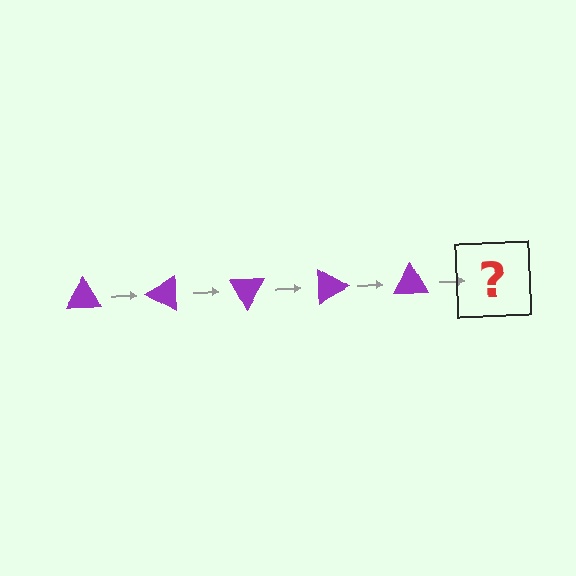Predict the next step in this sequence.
The next step is a purple triangle rotated 150 degrees.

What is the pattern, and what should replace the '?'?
The pattern is that the triangle rotates 30 degrees each step. The '?' should be a purple triangle rotated 150 degrees.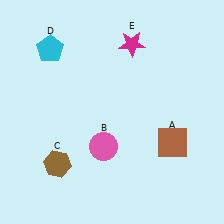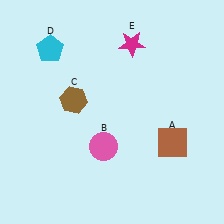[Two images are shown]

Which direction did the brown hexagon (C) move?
The brown hexagon (C) moved up.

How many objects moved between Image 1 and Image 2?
1 object moved between the two images.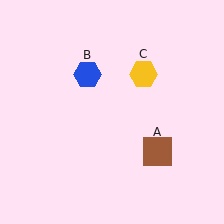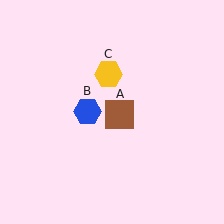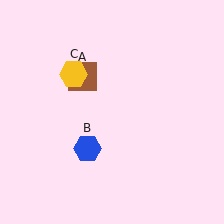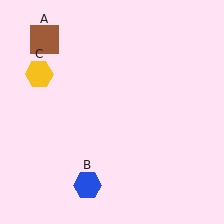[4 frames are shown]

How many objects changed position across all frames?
3 objects changed position: brown square (object A), blue hexagon (object B), yellow hexagon (object C).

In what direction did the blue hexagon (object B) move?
The blue hexagon (object B) moved down.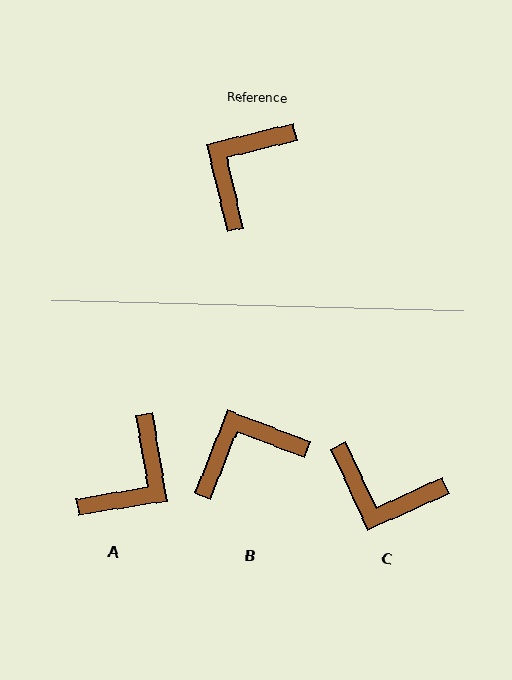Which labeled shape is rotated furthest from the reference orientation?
A, about 176 degrees away.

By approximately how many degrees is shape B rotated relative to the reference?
Approximately 35 degrees clockwise.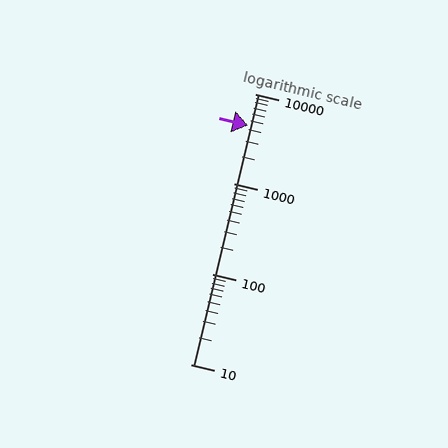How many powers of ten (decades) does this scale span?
The scale spans 3 decades, from 10 to 10000.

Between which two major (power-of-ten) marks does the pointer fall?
The pointer is between 1000 and 10000.